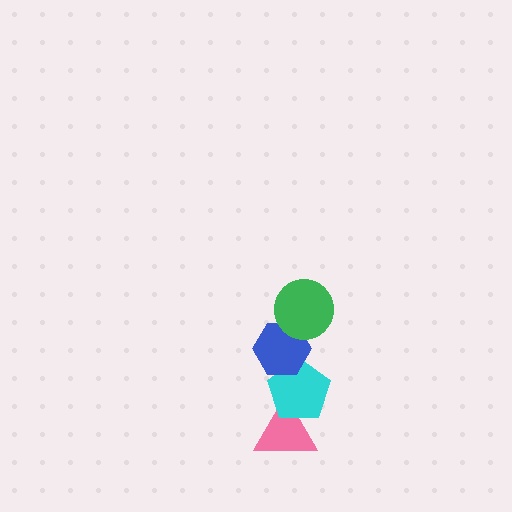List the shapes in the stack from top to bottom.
From top to bottom: the green circle, the blue hexagon, the cyan pentagon, the pink triangle.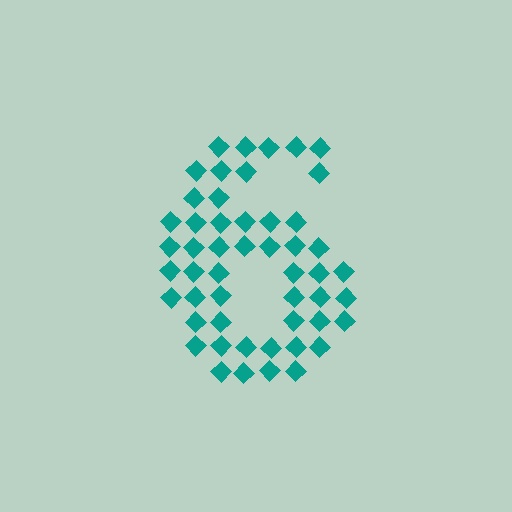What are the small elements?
The small elements are diamonds.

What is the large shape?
The large shape is the digit 6.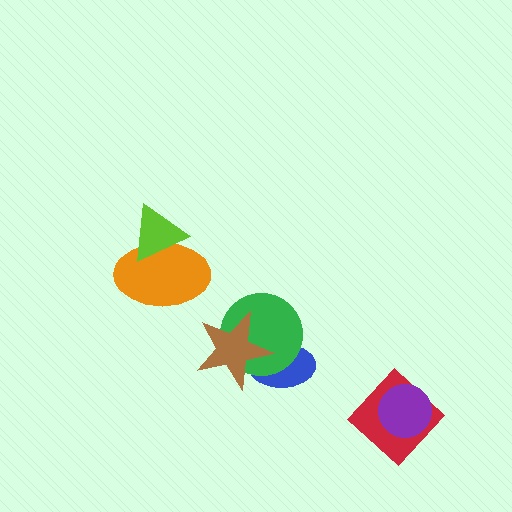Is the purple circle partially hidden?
No, no other shape covers it.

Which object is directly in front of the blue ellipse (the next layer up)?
The green circle is directly in front of the blue ellipse.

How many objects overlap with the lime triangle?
1 object overlaps with the lime triangle.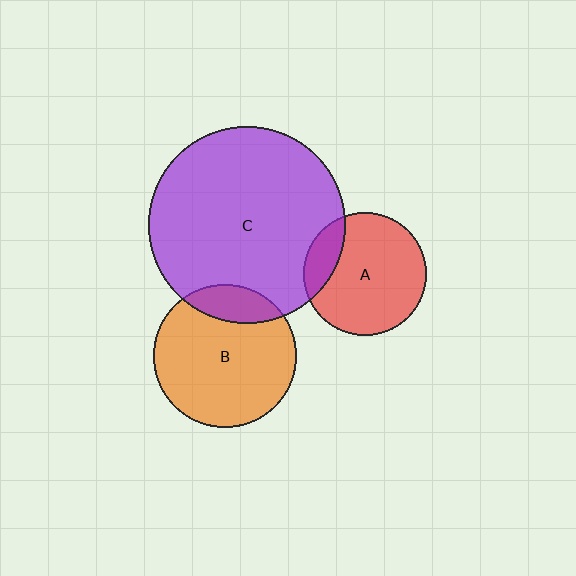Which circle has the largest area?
Circle C (purple).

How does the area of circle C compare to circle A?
Approximately 2.6 times.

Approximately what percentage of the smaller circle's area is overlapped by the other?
Approximately 15%.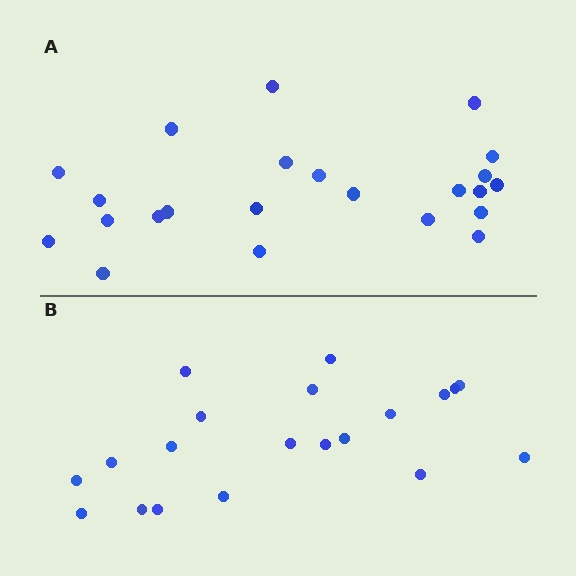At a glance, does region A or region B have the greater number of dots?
Region A (the top region) has more dots.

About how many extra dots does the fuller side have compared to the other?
Region A has just a few more — roughly 2 or 3 more dots than region B.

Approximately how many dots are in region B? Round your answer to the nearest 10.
About 20 dots.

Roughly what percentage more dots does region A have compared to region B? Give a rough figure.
About 15% more.